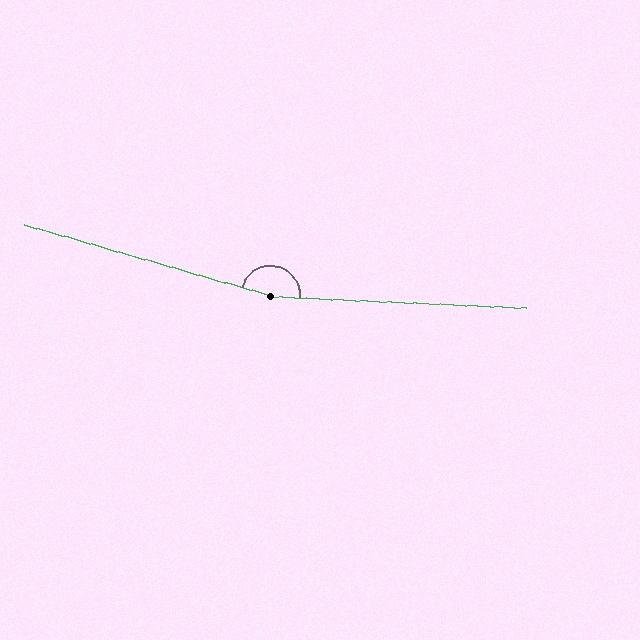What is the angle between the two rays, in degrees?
Approximately 167 degrees.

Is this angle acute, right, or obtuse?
It is obtuse.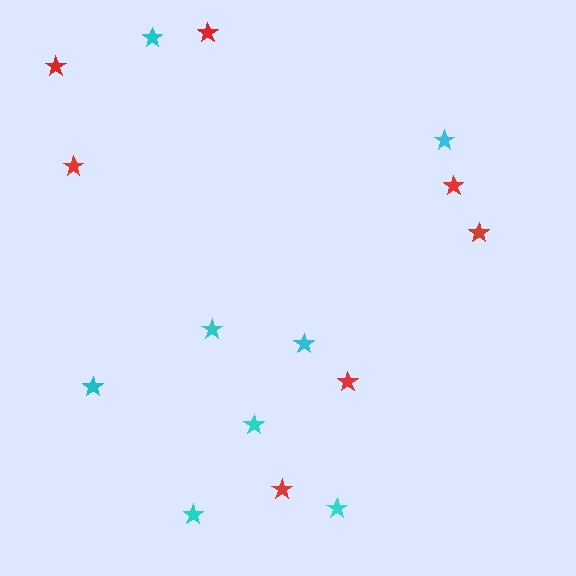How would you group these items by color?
There are 2 groups: one group of cyan stars (8) and one group of red stars (7).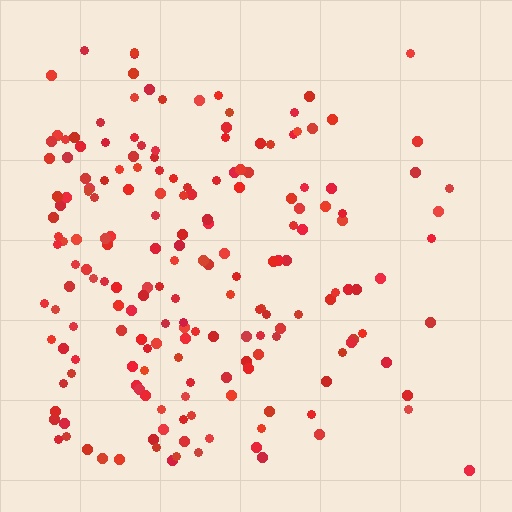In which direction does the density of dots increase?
From right to left, with the left side densest.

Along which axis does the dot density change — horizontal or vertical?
Horizontal.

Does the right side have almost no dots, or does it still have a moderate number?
Still a moderate number, just noticeably fewer than the left.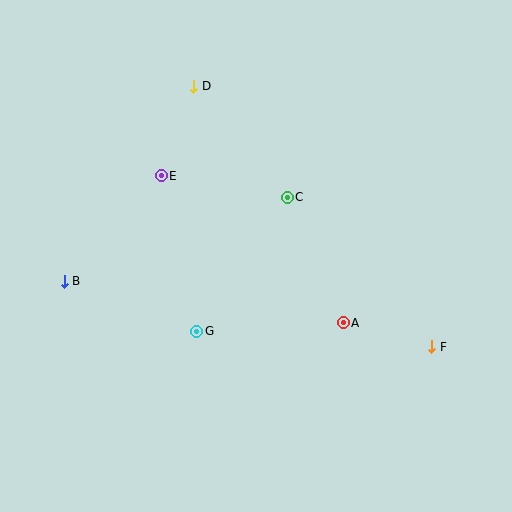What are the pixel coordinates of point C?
Point C is at (287, 197).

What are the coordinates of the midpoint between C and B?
The midpoint between C and B is at (176, 239).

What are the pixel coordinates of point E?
Point E is at (161, 176).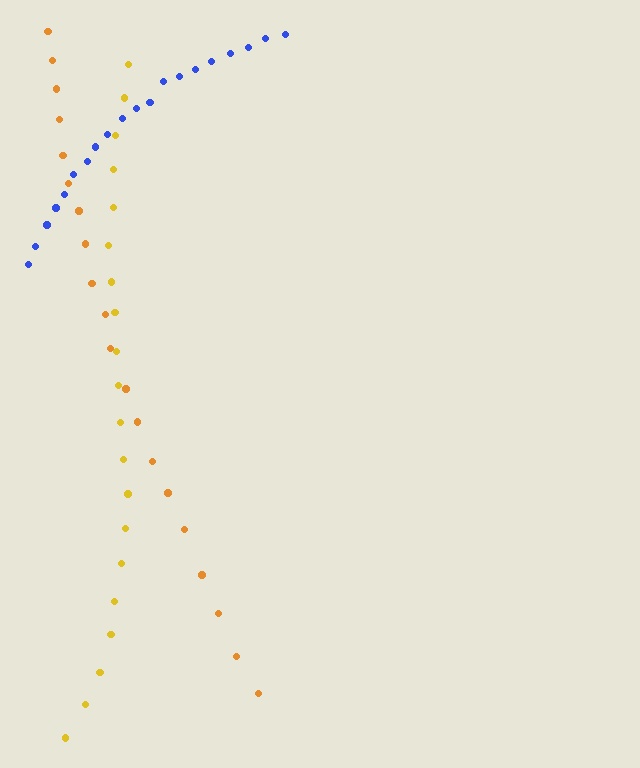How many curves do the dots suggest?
There are 3 distinct paths.